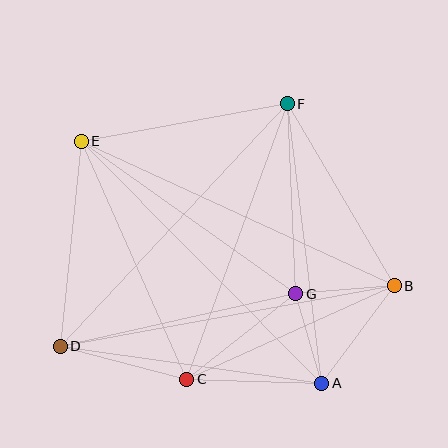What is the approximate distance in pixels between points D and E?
The distance between D and E is approximately 206 pixels.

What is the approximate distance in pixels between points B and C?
The distance between B and C is approximately 227 pixels.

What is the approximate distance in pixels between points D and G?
The distance between D and G is approximately 242 pixels.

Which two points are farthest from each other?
Points B and E are farthest from each other.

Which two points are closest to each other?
Points A and G are closest to each other.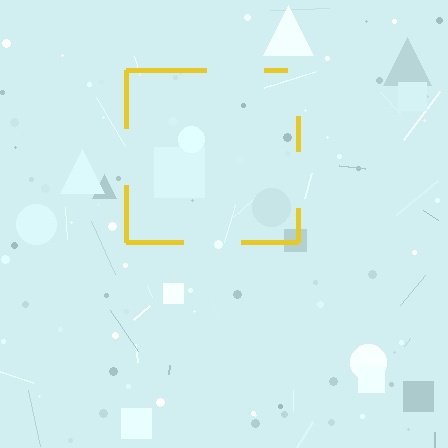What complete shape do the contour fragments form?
The contour fragments form a square.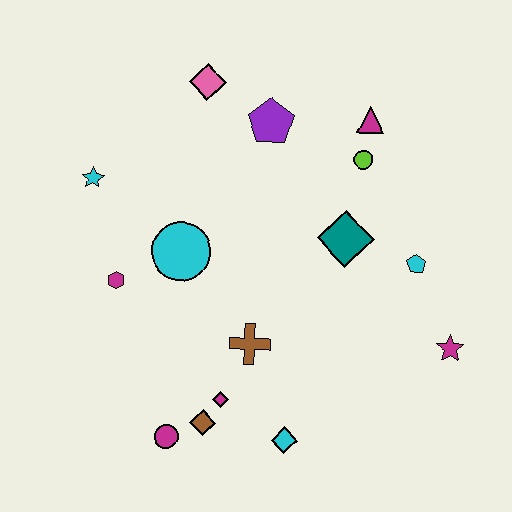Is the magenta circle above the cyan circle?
No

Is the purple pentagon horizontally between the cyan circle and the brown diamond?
No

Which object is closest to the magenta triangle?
The lime circle is closest to the magenta triangle.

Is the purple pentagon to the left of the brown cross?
No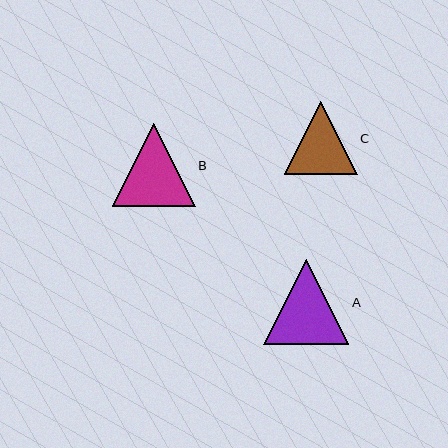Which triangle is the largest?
Triangle A is the largest with a size of approximately 86 pixels.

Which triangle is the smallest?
Triangle C is the smallest with a size of approximately 73 pixels.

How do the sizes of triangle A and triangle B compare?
Triangle A and triangle B are approximately the same size.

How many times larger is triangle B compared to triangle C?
Triangle B is approximately 1.1 times the size of triangle C.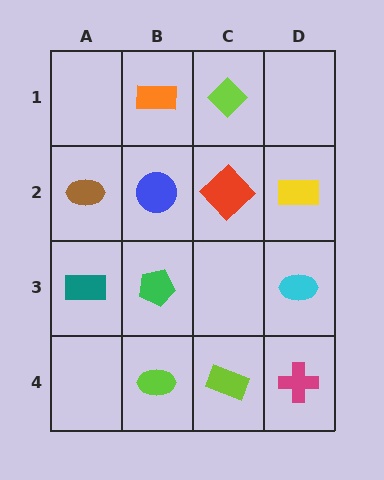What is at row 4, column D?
A magenta cross.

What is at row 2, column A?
A brown ellipse.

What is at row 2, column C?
A red diamond.